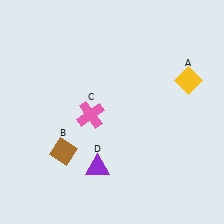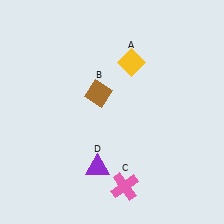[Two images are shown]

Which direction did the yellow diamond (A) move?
The yellow diamond (A) moved left.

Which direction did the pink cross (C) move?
The pink cross (C) moved down.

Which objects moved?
The objects that moved are: the yellow diamond (A), the brown diamond (B), the pink cross (C).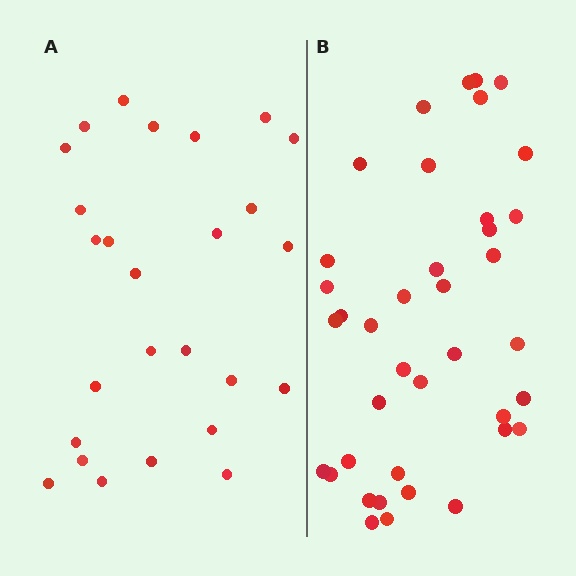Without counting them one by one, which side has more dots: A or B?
Region B (the right region) has more dots.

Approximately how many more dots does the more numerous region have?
Region B has approximately 15 more dots than region A.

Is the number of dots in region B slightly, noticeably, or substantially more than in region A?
Region B has substantially more. The ratio is roughly 1.5 to 1.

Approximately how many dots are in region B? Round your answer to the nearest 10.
About 40 dots. (The exact count is 39, which rounds to 40.)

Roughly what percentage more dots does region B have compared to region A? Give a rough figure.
About 50% more.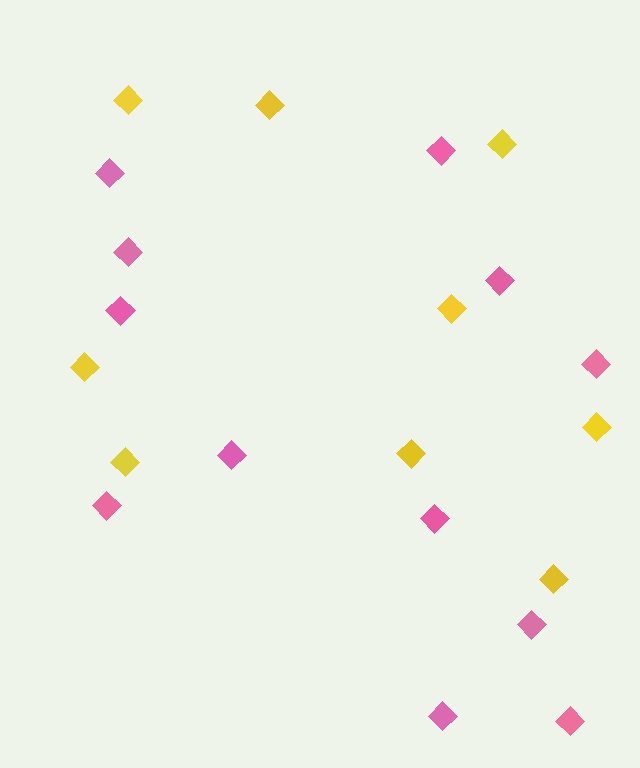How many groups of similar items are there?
There are 2 groups: one group of yellow diamonds (9) and one group of pink diamonds (12).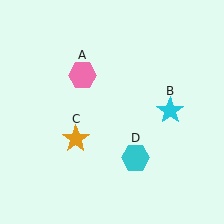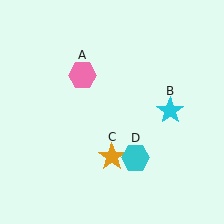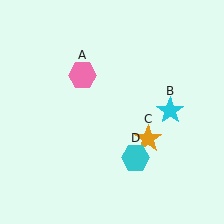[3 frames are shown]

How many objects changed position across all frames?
1 object changed position: orange star (object C).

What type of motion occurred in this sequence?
The orange star (object C) rotated counterclockwise around the center of the scene.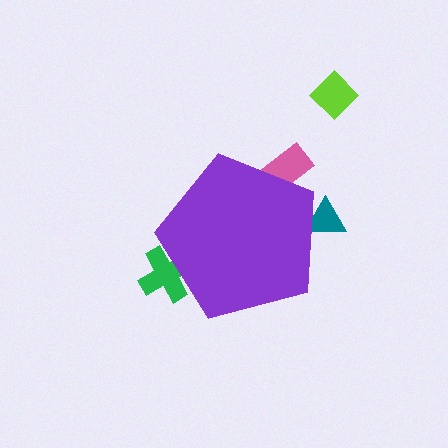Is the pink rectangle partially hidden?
Yes, the pink rectangle is partially hidden behind the purple pentagon.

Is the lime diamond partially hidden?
No, the lime diamond is fully visible.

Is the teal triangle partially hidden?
Yes, the teal triangle is partially hidden behind the purple pentagon.